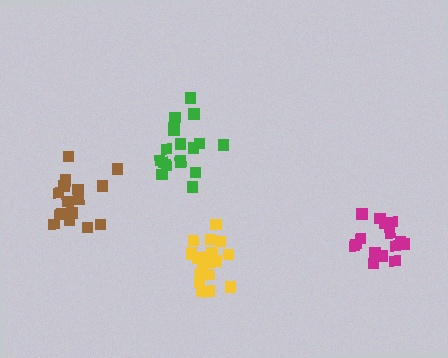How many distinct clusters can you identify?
There are 4 distinct clusters.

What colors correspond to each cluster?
The clusters are colored: green, yellow, brown, magenta.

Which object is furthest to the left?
The brown cluster is leftmost.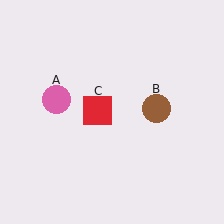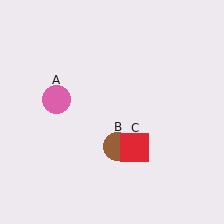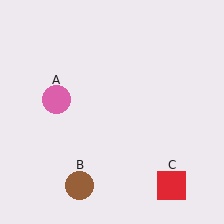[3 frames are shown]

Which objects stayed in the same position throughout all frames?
Pink circle (object A) remained stationary.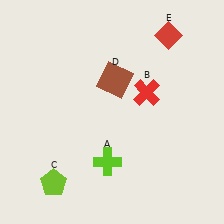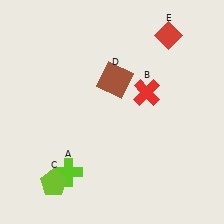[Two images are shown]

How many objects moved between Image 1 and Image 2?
1 object moved between the two images.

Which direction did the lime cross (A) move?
The lime cross (A) moved left.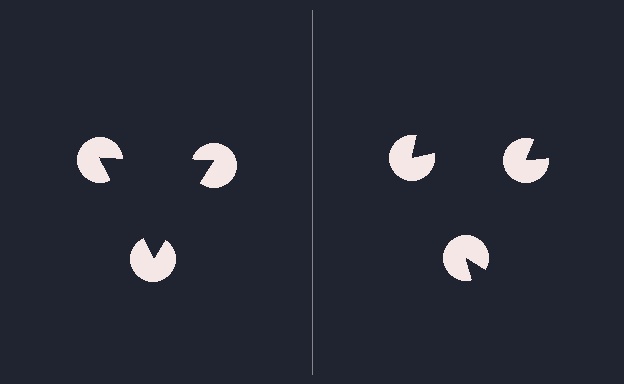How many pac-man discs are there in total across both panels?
6 — 3 on each side.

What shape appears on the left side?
An illusory triangle.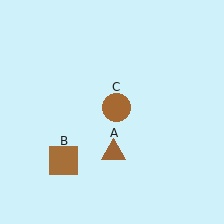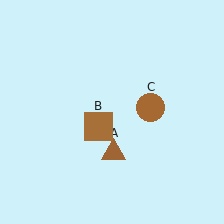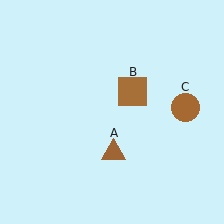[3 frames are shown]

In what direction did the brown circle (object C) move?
The brown circle (object C) moved right.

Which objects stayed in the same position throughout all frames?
Brown triangle (object A) remained stationary.